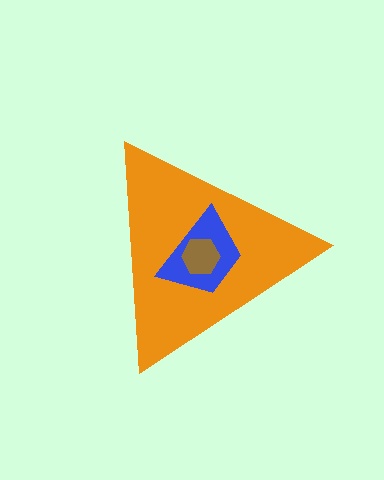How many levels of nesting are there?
3.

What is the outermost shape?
The orange triangle.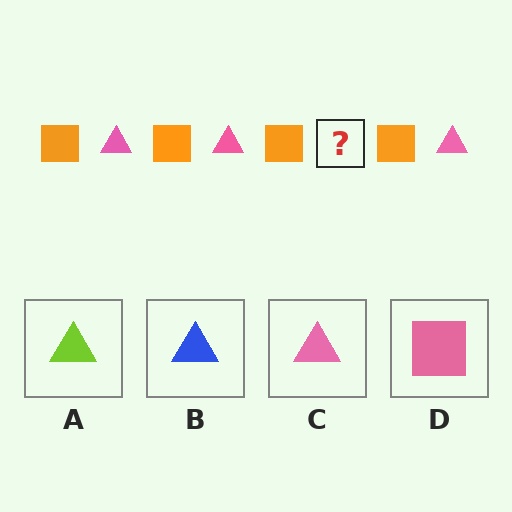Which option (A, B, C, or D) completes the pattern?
C.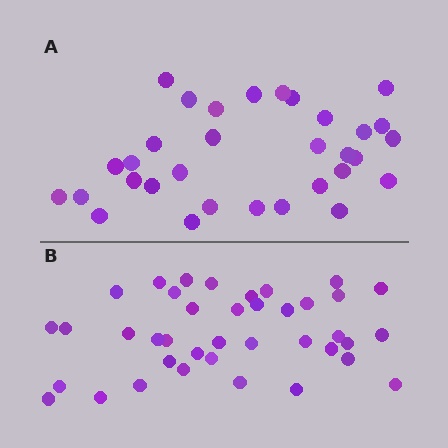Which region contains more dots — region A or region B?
Region B (the bottom region) has more dots.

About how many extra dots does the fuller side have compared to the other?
Region B has roughly 8 or so more dots than region A.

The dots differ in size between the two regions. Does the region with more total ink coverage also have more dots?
No. Region A has more total ink coverage because its dots are larger, but region B actually contains more individual dots. Total area can be misleading — the number of items is what matters here.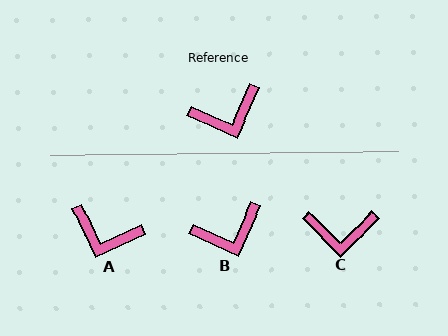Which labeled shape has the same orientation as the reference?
B.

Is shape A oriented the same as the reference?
No, it is off by about 41 degrees.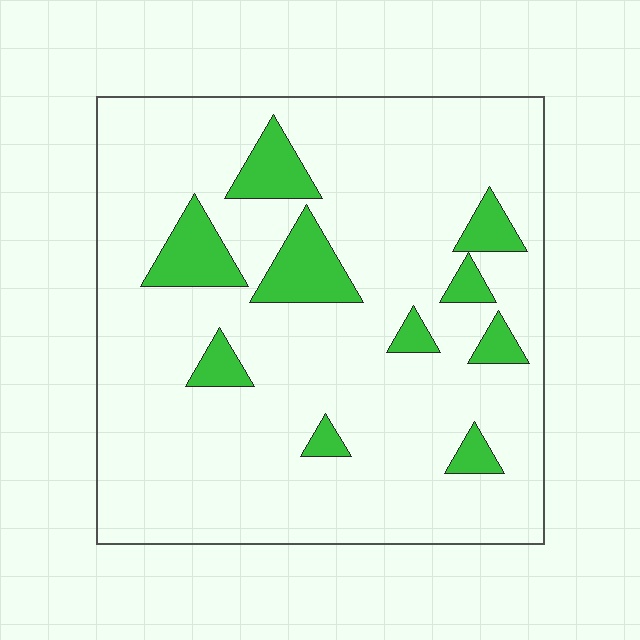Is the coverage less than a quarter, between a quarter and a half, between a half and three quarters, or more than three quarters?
Less than a quarter.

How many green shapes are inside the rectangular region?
10.